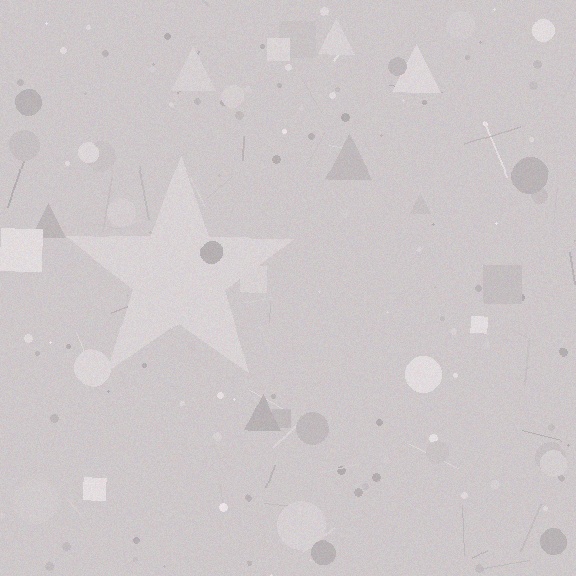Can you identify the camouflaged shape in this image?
The camouflaged shape is a star.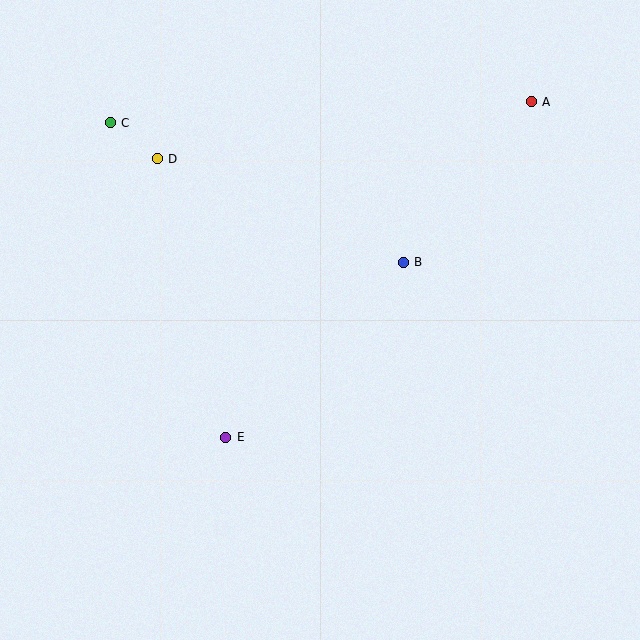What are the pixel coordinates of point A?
Point A is at (531, 102).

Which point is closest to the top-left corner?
Point C is closest to the top-left corner.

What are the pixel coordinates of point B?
Point B is at (403, 262).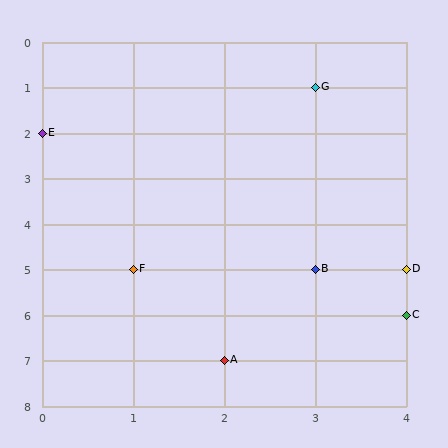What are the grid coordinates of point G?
Point G is at grid coordinates (3, 1).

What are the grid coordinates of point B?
Point B is at grid coordinates (3, 5).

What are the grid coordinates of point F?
Point F is at grid coordinates (1, 5).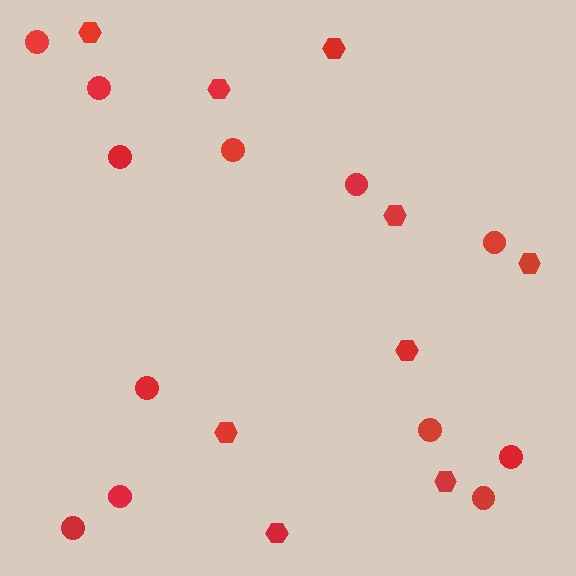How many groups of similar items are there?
There are 2 groups: one group of circles (12) and one group of hexagons (9).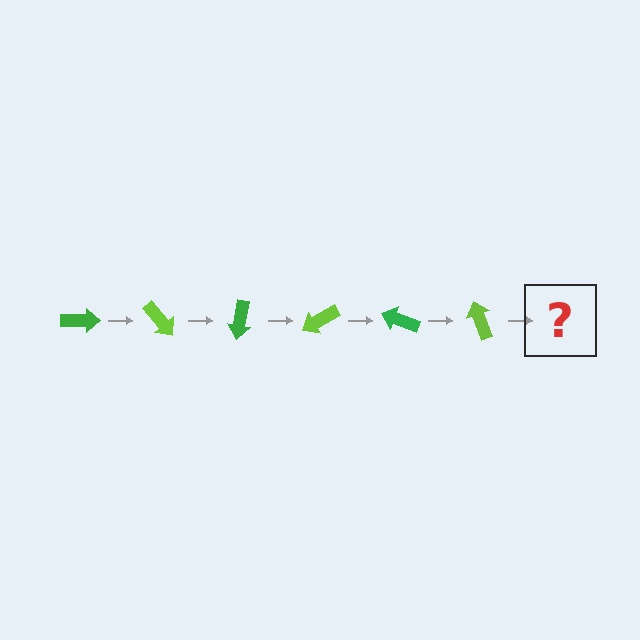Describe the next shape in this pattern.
It should be a green arrow, rotated 300 degrees from the start.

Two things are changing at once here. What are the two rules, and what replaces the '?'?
The two rules are that it rotates 50 degrees each step and the color cycles through green and lime. The '?' should be a green arrow, rotated 300 degrees from the start.